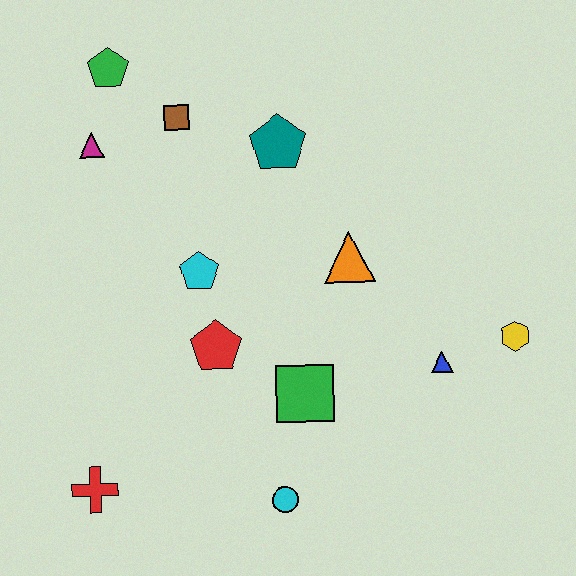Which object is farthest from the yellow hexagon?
The green pentagon is farthest from the yellow hexagon.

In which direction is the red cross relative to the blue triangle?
The red cross is to the left of the blue triangle.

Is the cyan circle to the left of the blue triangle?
Yes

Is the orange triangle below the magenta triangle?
Yes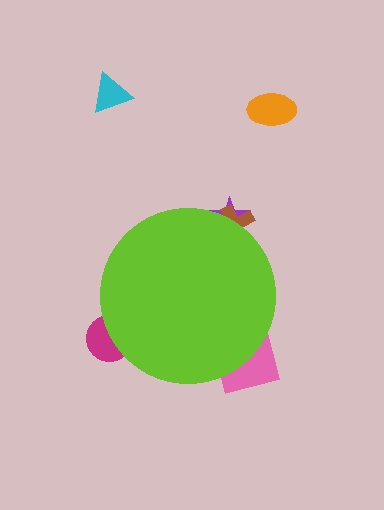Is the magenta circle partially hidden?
Yes, the magenta circle is partially hidden behind the lime circle.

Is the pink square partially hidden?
Yes, the pink square is partially hidden behind the lime circle.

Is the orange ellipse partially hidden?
No, the orange ellipse is fully visible.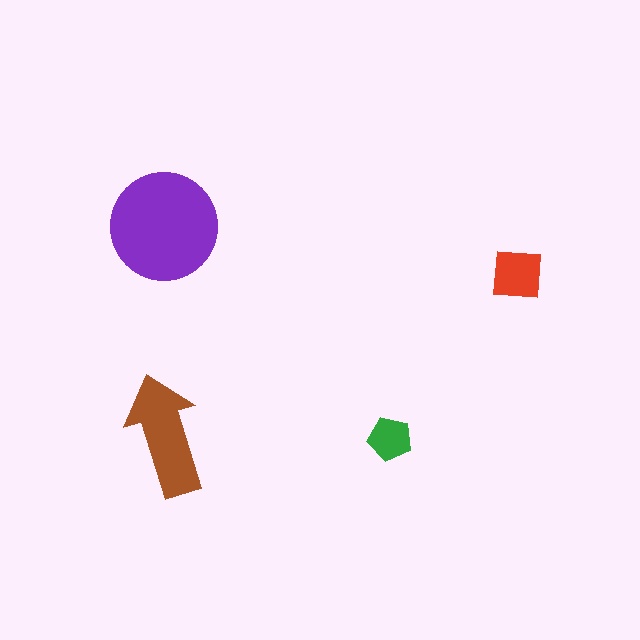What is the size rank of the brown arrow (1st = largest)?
2nd.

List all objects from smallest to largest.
The green pentagon, the red square, the brown arrow, the purple circle.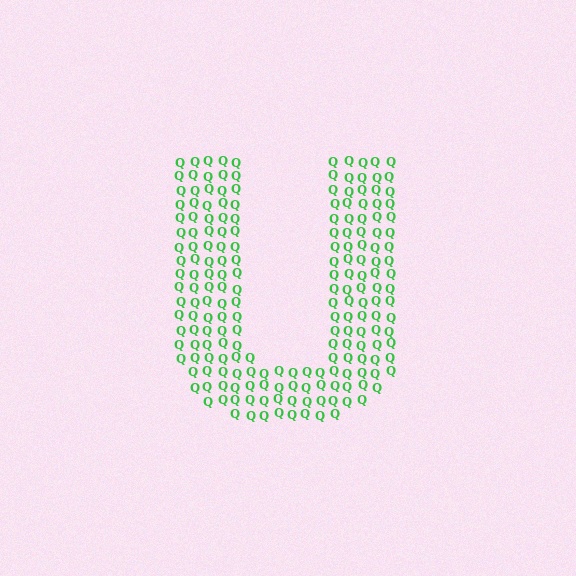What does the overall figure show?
The overall figure shows the letter U.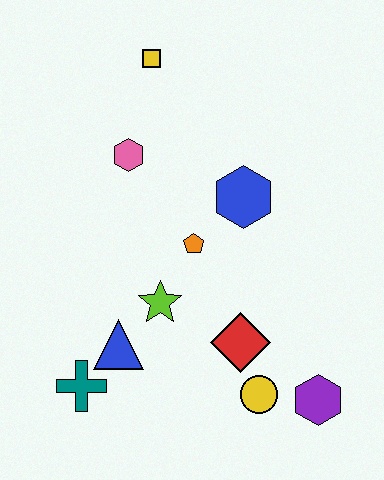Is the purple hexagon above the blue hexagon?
No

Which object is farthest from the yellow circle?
The yellow square is farthest from the yellow circle.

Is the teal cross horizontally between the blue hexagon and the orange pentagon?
No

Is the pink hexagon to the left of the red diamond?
Yes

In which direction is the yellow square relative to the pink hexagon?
The yellow square is above the pink hexagon.